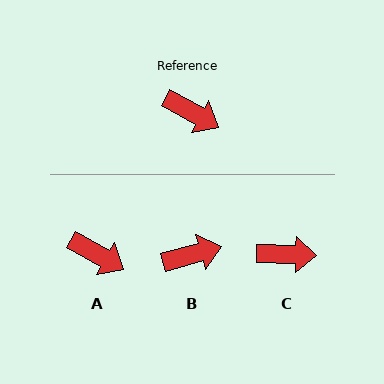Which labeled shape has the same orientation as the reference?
A.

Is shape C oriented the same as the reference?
No, it is off by about 28 degrees.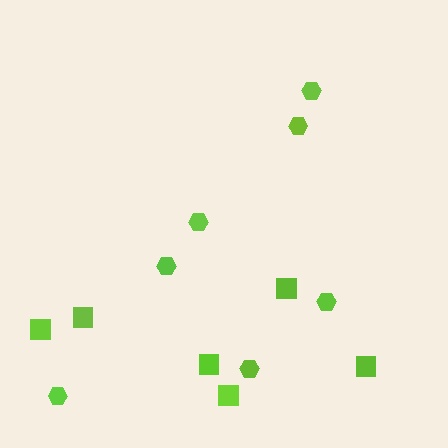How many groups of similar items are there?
There are 2 groups: one group of hexagons (7) and one group of squares (6).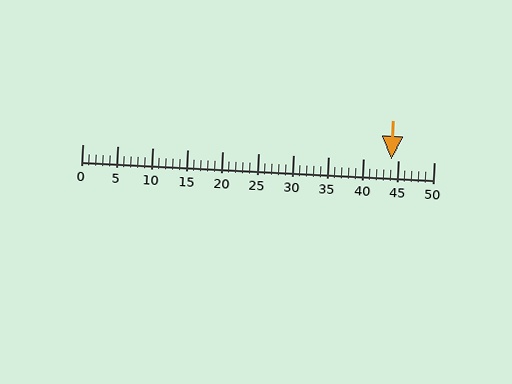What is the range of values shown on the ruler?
The ruler shows values from 0 to 50.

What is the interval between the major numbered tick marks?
The major tick marks are spaced 5 units apart.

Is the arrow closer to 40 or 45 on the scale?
The arrow is closer to 45.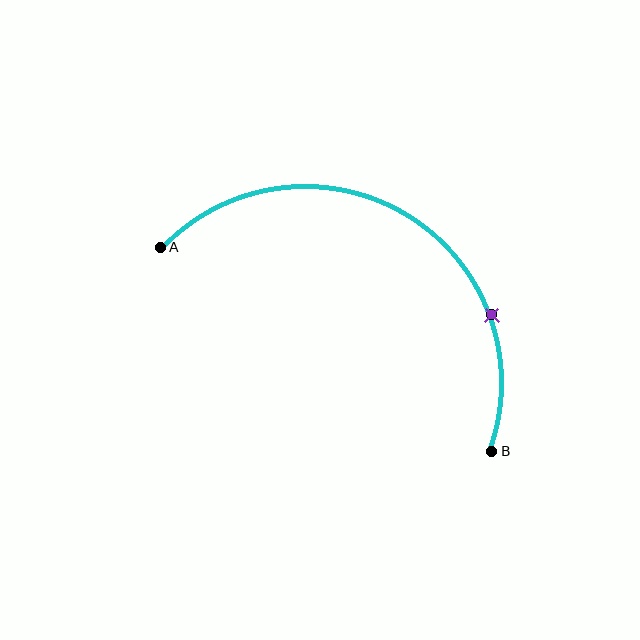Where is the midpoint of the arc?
The arc midpoint is the point on the curve farthest from the straight line joining A and B. It sits above that line.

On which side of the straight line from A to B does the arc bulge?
The arc bulges above the straight line connecting A and B.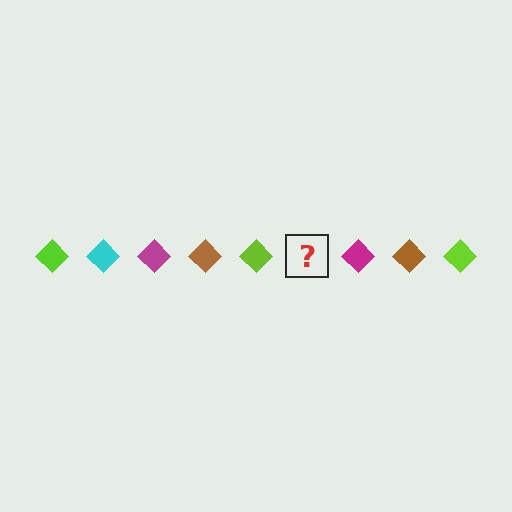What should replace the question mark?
The question mark should be replaced with a cyan diamond.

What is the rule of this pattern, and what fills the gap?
The rule is that the pattern cycles through lime, cyan, magenta, brown diamonds. The gap should be filled with a cyan diamond.